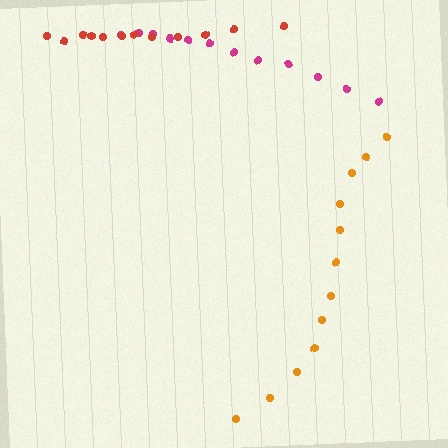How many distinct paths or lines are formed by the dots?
There are 3 distinct paths.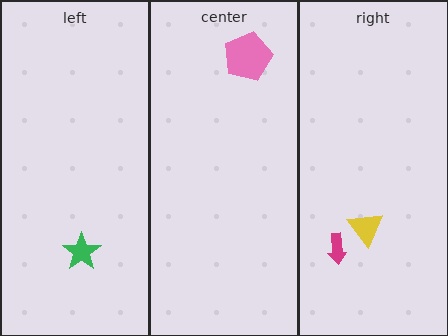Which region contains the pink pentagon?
The center region.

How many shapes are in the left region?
1.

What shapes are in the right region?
The magenta arrow, the yellow triangle.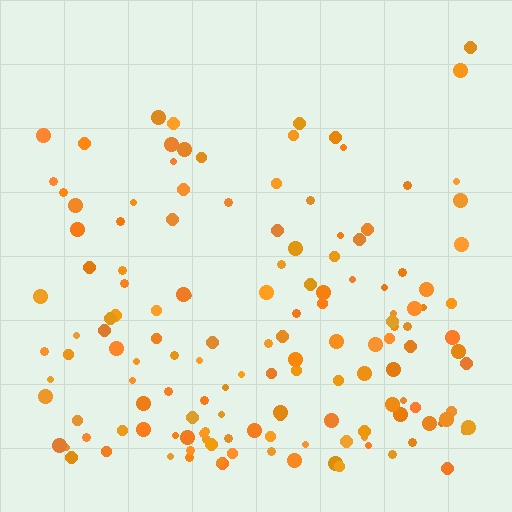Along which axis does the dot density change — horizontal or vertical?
Vertical.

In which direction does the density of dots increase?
From top to bottom, with the bottom side densest.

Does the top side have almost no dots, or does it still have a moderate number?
Still a moderate number, just noticeably fewer than the bottom.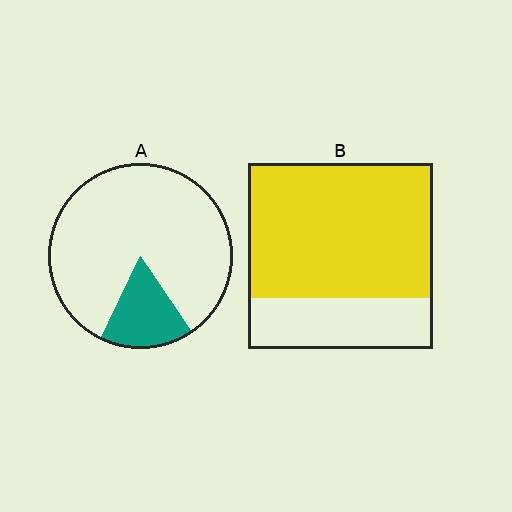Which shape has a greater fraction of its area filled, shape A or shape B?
Shape B.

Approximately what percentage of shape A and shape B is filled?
A is approximately 15% and B is approximately 75%.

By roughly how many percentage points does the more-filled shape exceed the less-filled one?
By roughly 55 percentage points (B over A).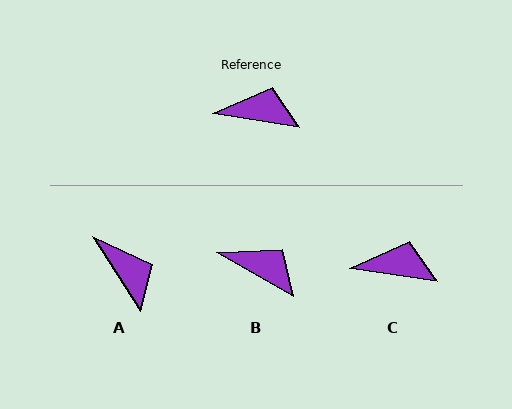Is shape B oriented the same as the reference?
No, it is off by about 21 degrees.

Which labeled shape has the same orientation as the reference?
C.